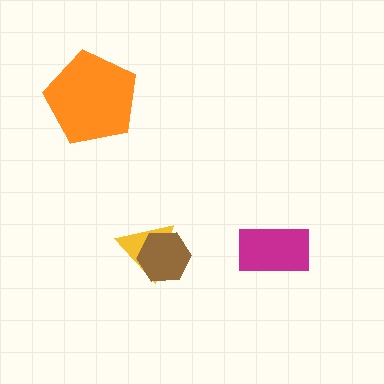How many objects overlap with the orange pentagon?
0 objects overlap with the orange pentagon.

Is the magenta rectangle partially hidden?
No, no other shape covers it.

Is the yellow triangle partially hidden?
Yes, it is partially covered by another shape.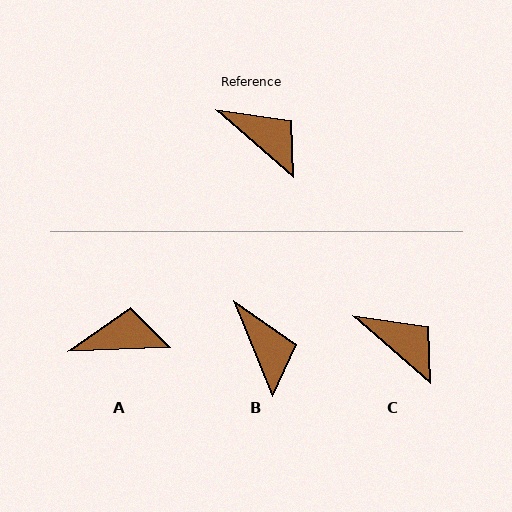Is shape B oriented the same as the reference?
No, it is off by about 27 degrees.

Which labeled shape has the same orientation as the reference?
C.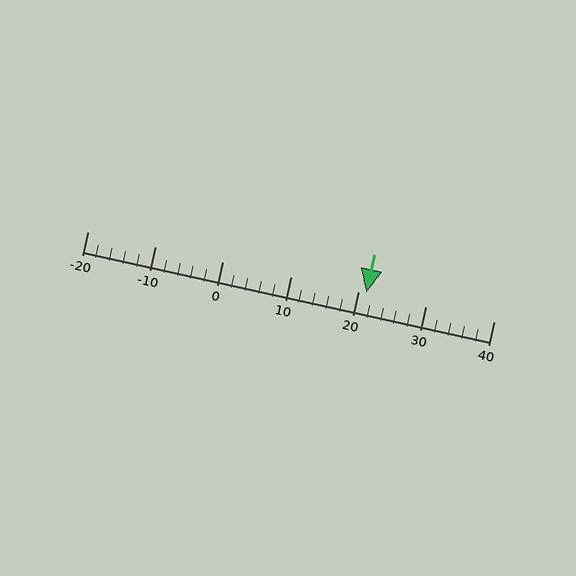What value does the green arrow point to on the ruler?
The green arrow points to approximately 21.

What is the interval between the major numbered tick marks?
The major tick marks are spaced 10 units apart.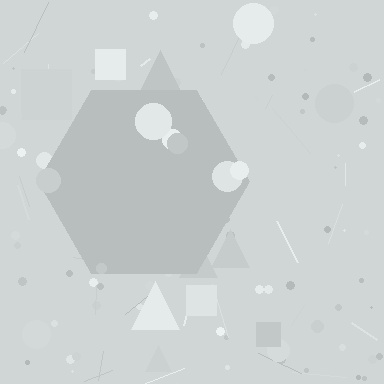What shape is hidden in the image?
A hexagon is hidden in the image.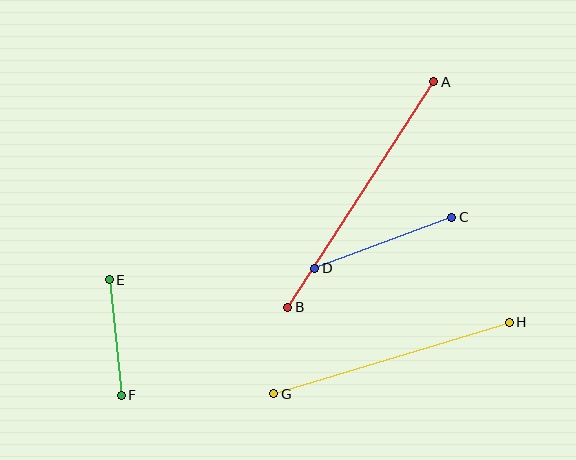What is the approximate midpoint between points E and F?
The midpoint is at approximately (115, 337) pixels.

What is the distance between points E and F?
The distance is approximately 116 pixels.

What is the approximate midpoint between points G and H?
The midpoint is at approximately (392, 358) pixels.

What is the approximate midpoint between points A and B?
The midpoint is at approximately (361, 194) pixels.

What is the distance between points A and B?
The distance is approximately 268 pixels.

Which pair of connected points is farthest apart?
Points A and B are farthest apart.